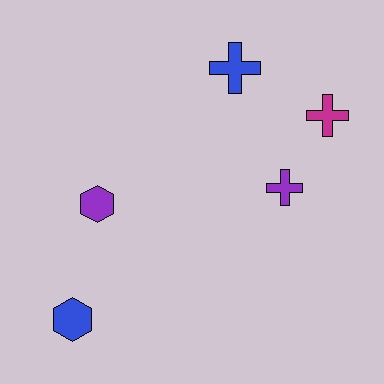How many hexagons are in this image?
There are 2 hexagons.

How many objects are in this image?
There are 5 objects.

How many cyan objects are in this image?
There are no cyan objects.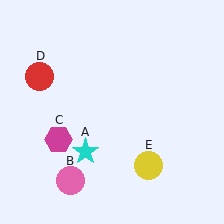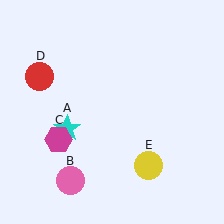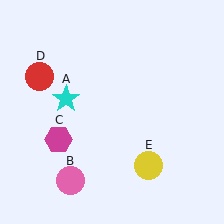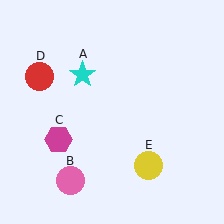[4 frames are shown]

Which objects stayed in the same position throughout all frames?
Pink circle (object B) and magenta hexagon (object C) and red circle (object D) and yellow circle (object E) remained stationary.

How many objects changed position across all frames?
1 object changed position: cyan star (object A).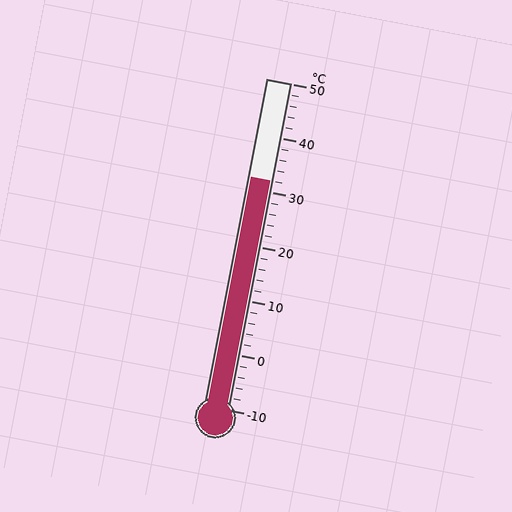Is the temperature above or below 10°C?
The temperature is above 10°C.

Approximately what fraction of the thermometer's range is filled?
The thermometer is filled to approximately 70% of its range.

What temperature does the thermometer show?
The thermometer shows approximately 32°C.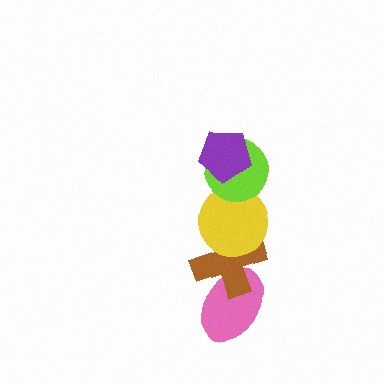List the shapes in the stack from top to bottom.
From top to bottom: the purple pentagon, the lime circle, the yellow circle, the brown cross, the pink ellipse.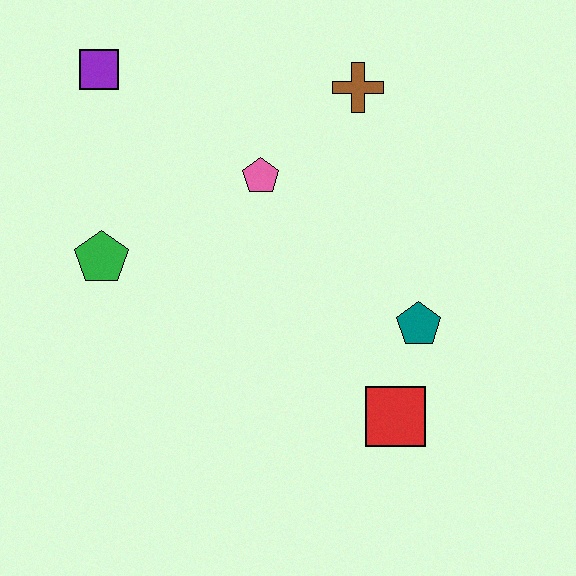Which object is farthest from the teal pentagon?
The purple square is farthest from the teal pentagon.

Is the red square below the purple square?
Yes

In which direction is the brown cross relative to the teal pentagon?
The brown cross is above the teal pentagon.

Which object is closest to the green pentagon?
The pink pentagon is closest to the green pentagon.